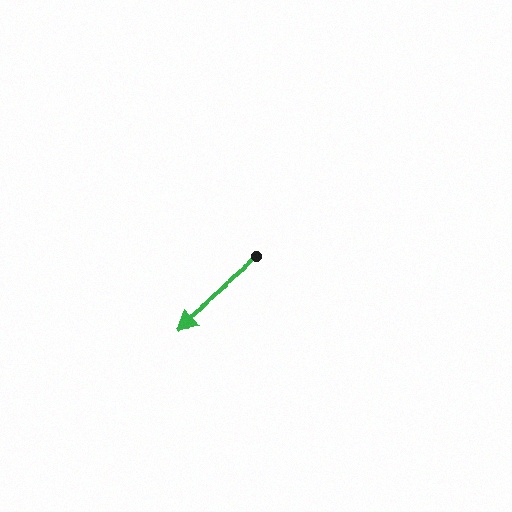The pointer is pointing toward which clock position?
Roughly 8 o'clock.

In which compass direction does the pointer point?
Southwest.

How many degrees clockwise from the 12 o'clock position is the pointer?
Approximately 229 degrees.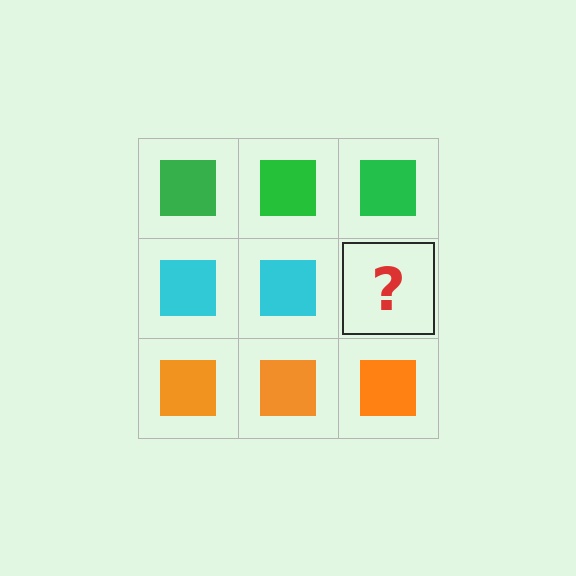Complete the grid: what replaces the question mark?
The question mark should be replaced with a cyan square.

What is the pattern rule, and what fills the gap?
The rule is that each row has a consistent color. The gap should be filled with a cyan square.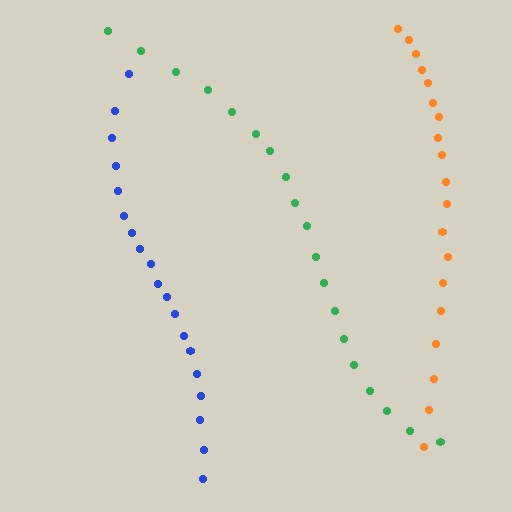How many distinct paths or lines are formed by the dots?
There are 3 distinct paths.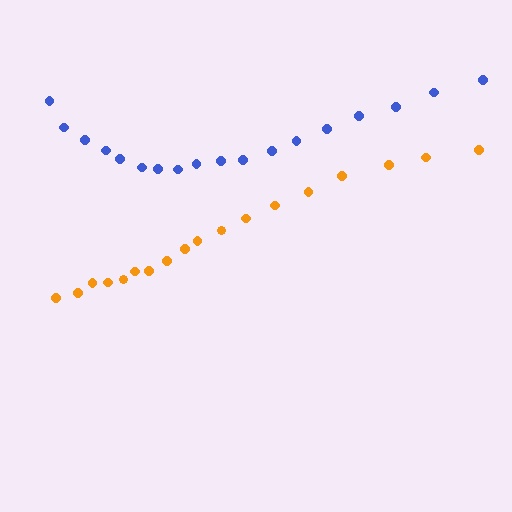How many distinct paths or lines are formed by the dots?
There are 2 distinct paths.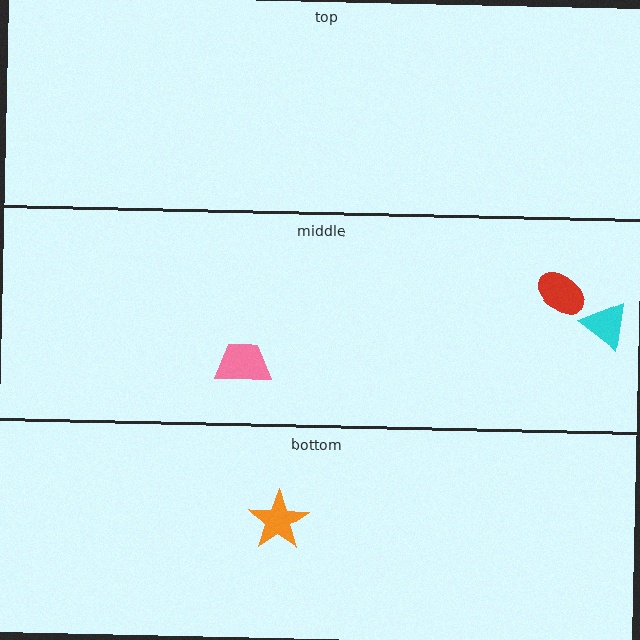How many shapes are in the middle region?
3.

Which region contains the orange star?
The bottom region.